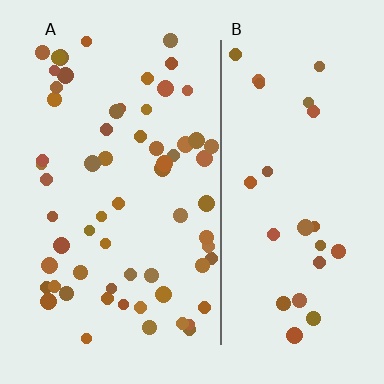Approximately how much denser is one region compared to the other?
Approximately 2.3× — region A over region B.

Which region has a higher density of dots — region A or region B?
A (the left).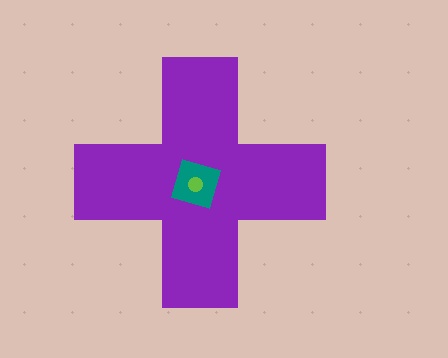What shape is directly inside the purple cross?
The teal diamond.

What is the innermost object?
The lime circle.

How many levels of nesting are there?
3.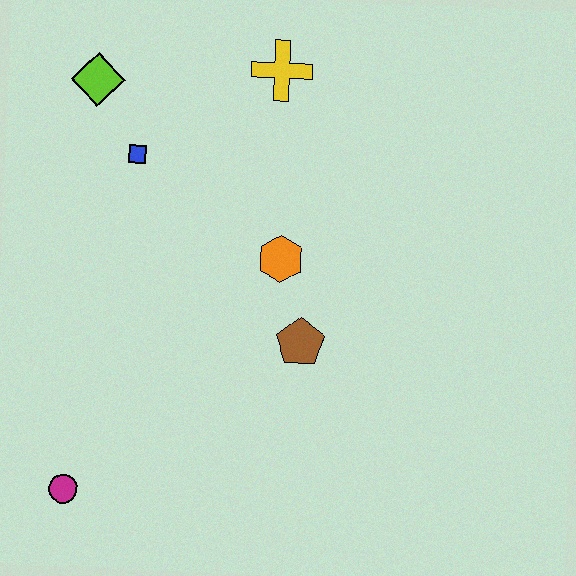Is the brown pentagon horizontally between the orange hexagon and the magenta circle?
No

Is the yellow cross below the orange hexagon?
No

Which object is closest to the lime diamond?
The blue square is closest to the lime diamond.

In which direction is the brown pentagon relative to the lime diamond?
The brown pentagon is below the lime diamond.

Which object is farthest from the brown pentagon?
The lime diamond is farthest from the brown pentagon.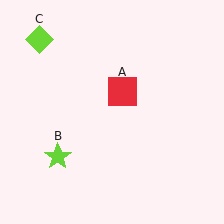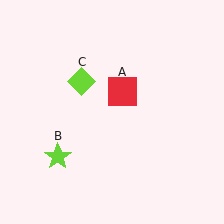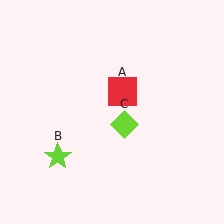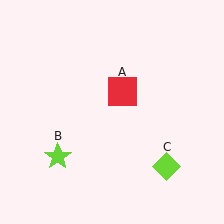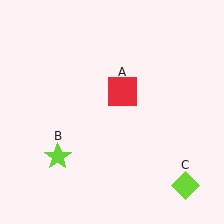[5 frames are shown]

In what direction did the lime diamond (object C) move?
The lime diamond (object C) moved down and to the right.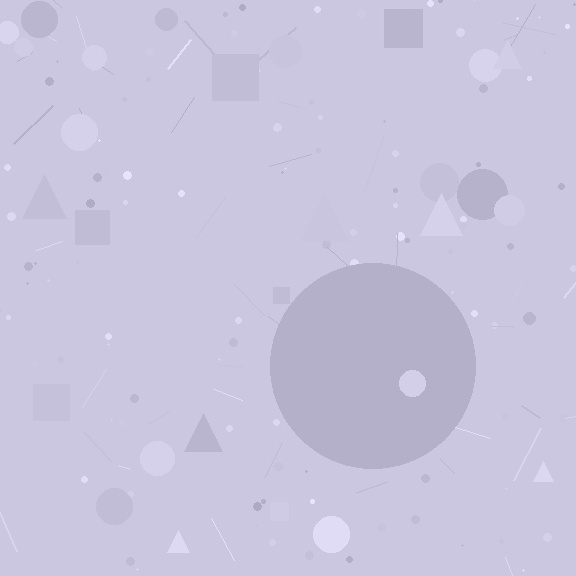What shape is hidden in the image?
A circle is hidden in the image.